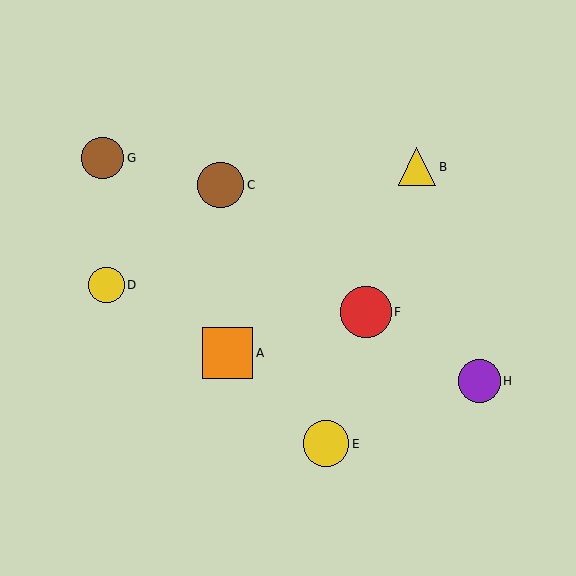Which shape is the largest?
The red circle (labeled F) is the largest.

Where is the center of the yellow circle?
The center of the yellow circle is at (326, 444).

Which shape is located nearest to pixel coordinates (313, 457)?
The yellow circle (labeled E) at (326, 444) is nearest to that location.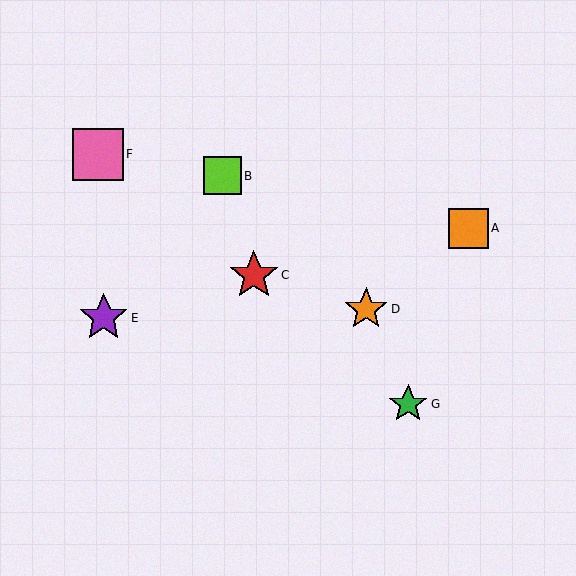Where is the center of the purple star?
The center of the purple star is at (104, 318).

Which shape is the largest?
The pink square (labeled F) is the largest.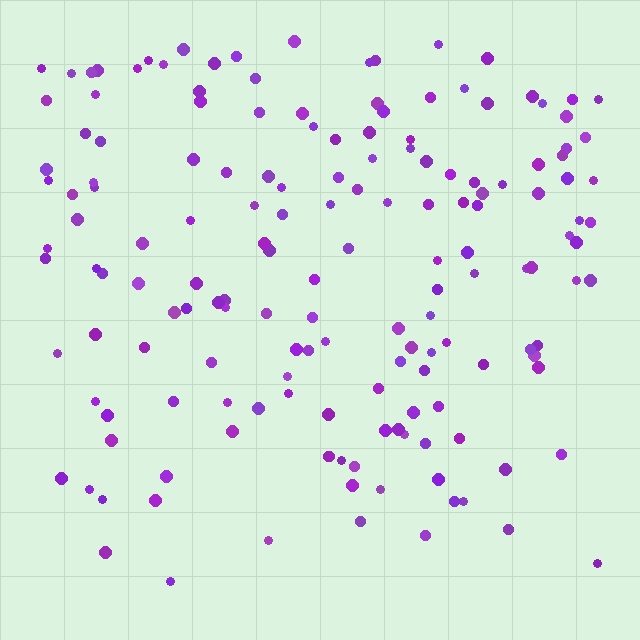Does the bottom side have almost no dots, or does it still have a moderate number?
Still a moderate number, just noticeably fewer than the top.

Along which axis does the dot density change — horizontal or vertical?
Vertical.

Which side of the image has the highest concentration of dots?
The top.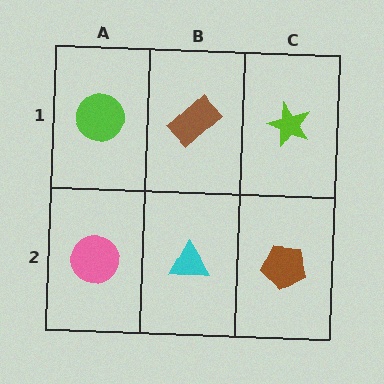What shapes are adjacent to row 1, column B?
A cyan triangle (row 2, column B), a lime circle (row 1, column A), a lime star (row 1, column C).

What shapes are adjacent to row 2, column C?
A lime star (row 1, column C), a cyan triangle (row 2, column B).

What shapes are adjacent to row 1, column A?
A pink circle (row 2, column A), a brown rectangle (row 1, column B).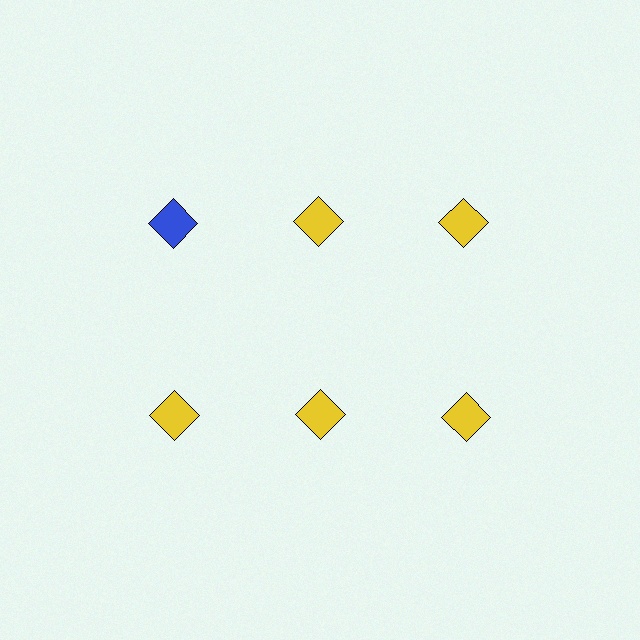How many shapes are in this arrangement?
There are 6 shapes arranged in a grid pattern.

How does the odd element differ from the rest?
It has a different color: blue instead of yellow.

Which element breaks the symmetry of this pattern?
The blue diamond in the top row, leftmost column breaks the symmetry. All other shapes are yellow diamonds.